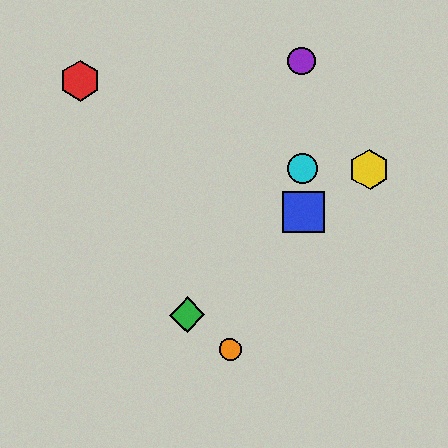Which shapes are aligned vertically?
The blue square, the purple circle, the cyan circle are aligned vertically.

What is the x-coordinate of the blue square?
The blue square is at x≈303.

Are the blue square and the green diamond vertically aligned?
No, the blue square is at x≈303 and the green diamond is at x≈187.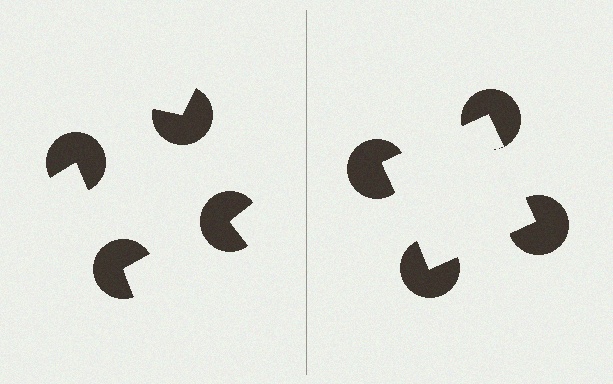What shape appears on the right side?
An illusory square.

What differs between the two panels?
The pac-man discs are positioned identically on both sides; only the wedge orientations differ. On the right they align to a square; on the left they are misaligned.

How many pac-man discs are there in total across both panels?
8 — 4 on each side.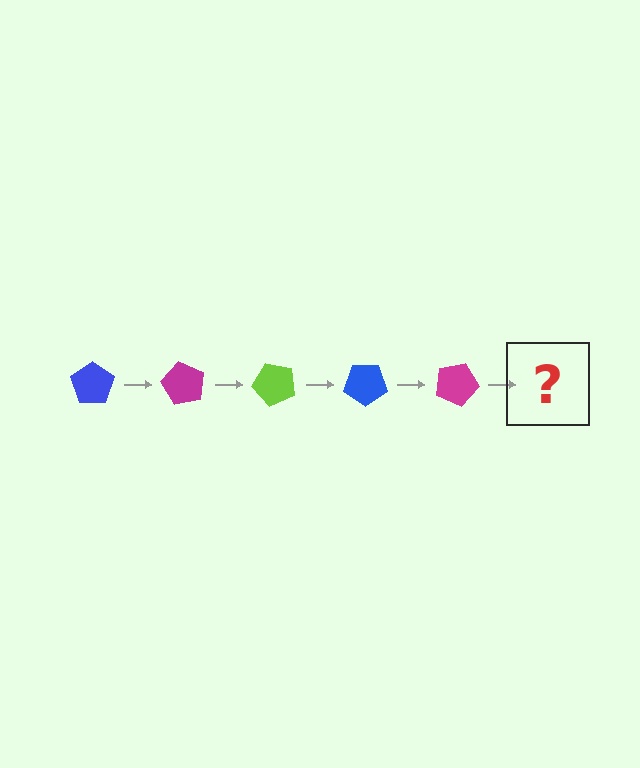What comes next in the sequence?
The next element should be a lime pentagon, rotated 300 degrees from the start.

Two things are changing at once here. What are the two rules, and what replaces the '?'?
The two rules are that it rotates 60 degrees each step and the color cycles through blue, magenta, and lime. The '?' should be a lime pentagon, rotated 300 degrees from the start.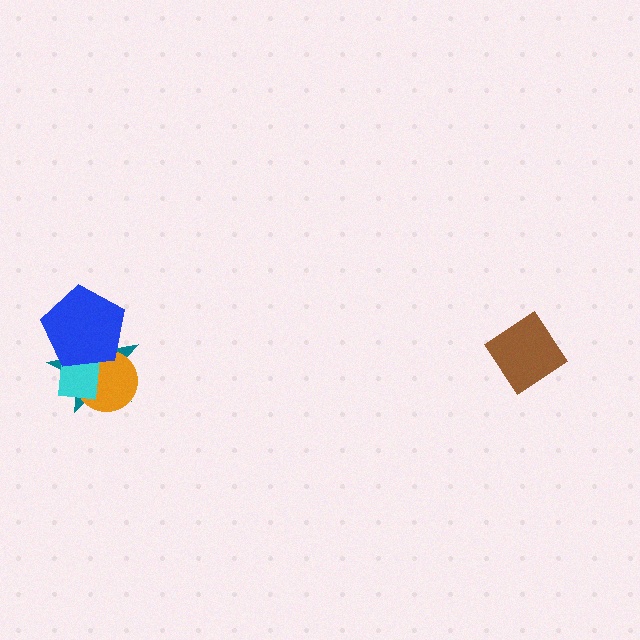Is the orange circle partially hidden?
Yes, it is partially covered by another shape.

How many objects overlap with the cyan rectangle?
3 objects overlap with the cyan rectangle.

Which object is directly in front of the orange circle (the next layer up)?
The cyan rectangle is directly in front of the orange circle.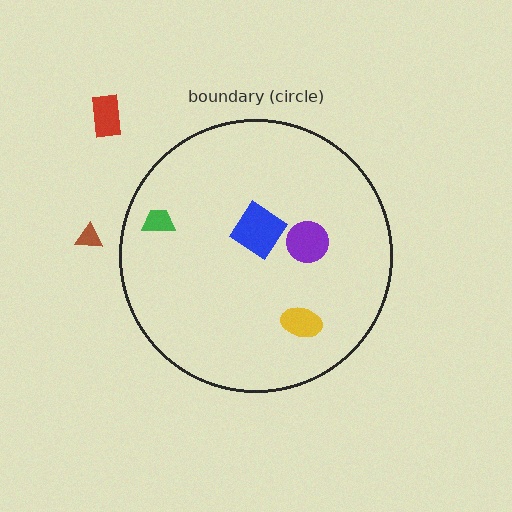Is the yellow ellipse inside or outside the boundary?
Inside.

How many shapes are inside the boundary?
4 inside, 2 outside.